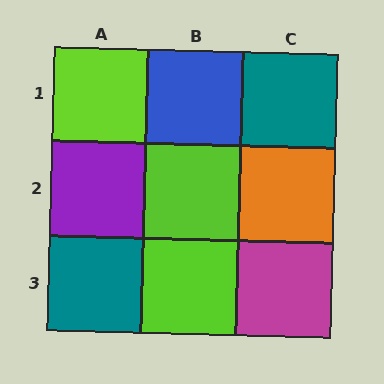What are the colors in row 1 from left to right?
Lime, blue, teal.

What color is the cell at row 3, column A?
Teal.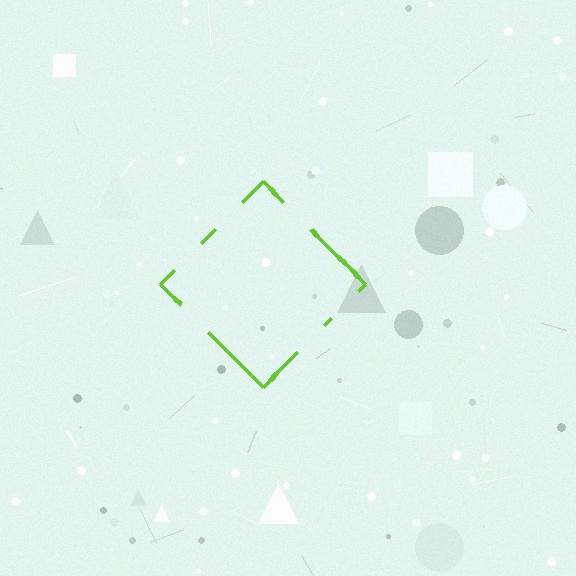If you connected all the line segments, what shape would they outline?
They would outline a diamond.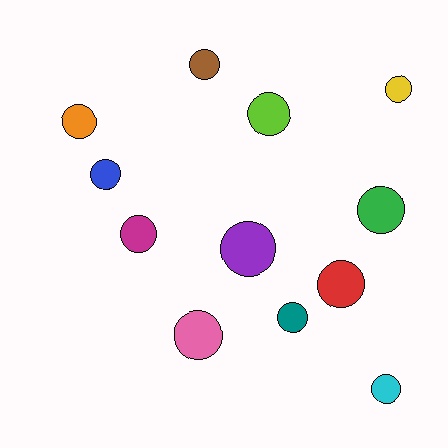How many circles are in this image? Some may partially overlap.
There are 12 circles.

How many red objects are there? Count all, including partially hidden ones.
There is 1 red object.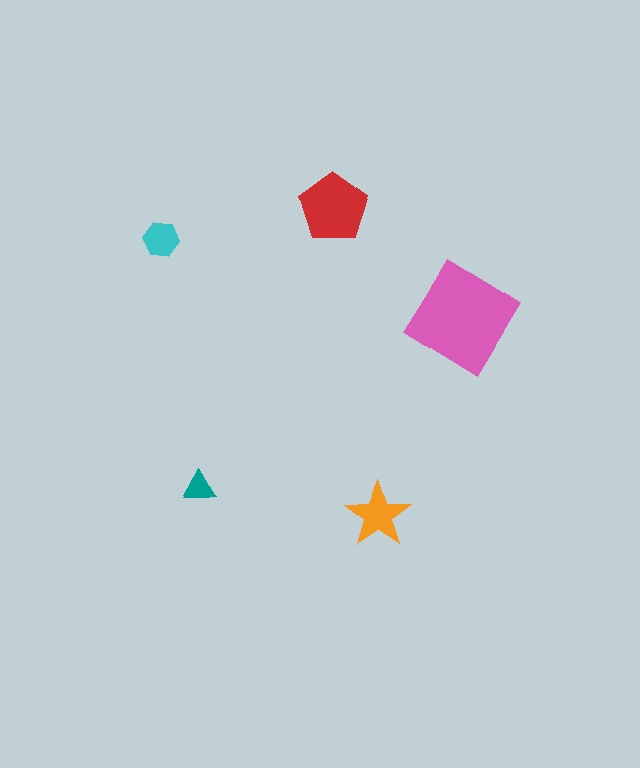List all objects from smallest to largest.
The teal triangle, the cyan hexagon, the orange star, the red pentagon, the pink diamond.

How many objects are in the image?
There are 5 objects in the image.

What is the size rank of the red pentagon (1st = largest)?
2nd.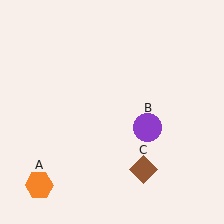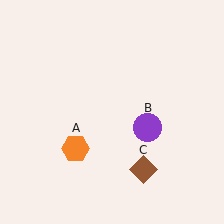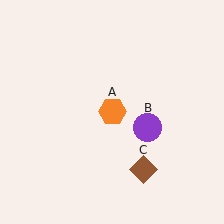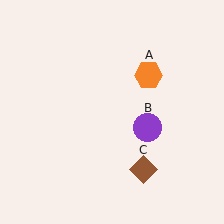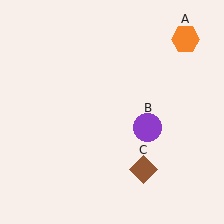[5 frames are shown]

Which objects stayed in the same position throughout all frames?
Purple circle (object B) and brown diamond (object C) remained stationary.